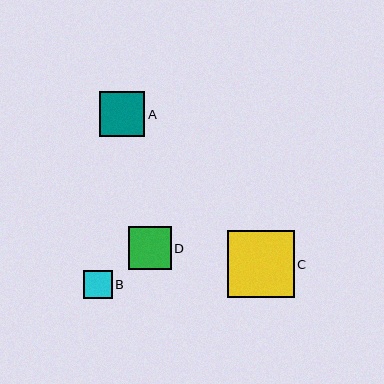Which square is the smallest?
Square B is the smallest with a size of approximately 29 pixels.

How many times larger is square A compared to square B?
Square A is approximately 1.6 times the size of square B.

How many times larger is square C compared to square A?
Square C is approximately 1.5 times the size of square A.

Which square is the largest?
Square C is the largest with a size of approximately 67 pixels.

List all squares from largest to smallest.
From largest to smallest: C, A, D, B.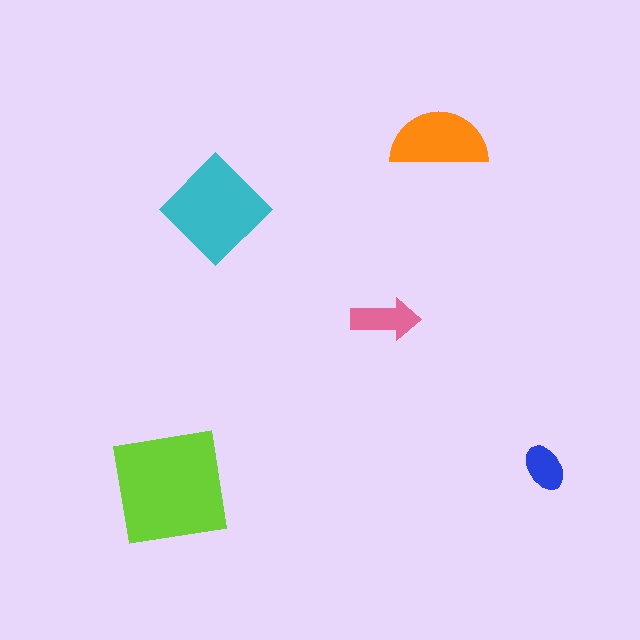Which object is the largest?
The lime square.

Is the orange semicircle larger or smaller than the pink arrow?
Larger.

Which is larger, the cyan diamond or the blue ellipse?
The cyan diamond.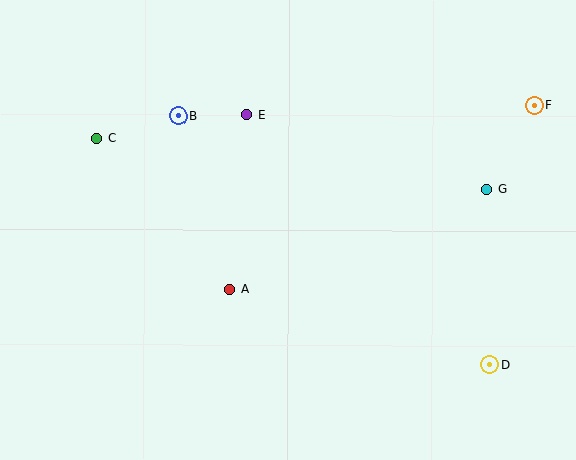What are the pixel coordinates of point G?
Point G is at (487, 189).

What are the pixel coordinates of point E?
Point E is at (246, 114).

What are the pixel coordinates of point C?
Point C is at (97, 138).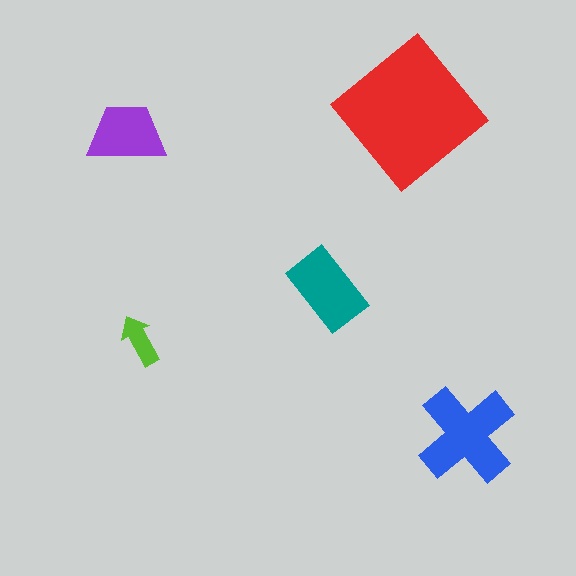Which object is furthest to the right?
The blue cross is rightmost.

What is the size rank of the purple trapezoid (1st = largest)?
4th.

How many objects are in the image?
There are 5 objects in the image.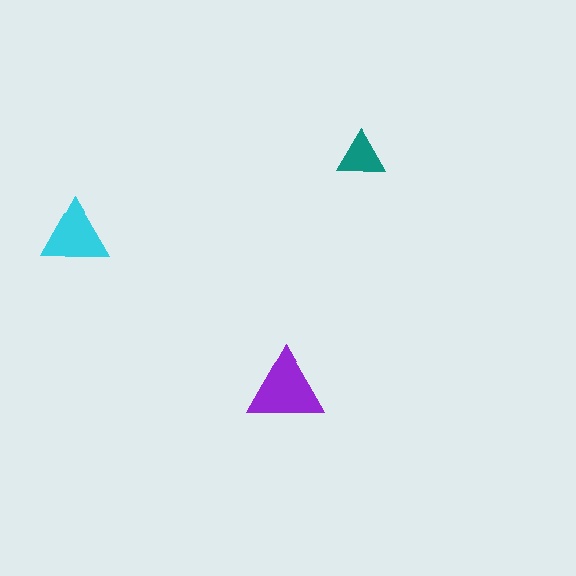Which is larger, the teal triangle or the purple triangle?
The purple one.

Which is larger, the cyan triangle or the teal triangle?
The cyan one.